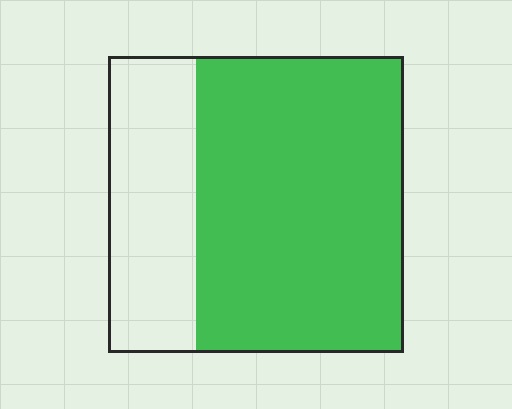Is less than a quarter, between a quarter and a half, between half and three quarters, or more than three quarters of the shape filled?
Between half and three quarters.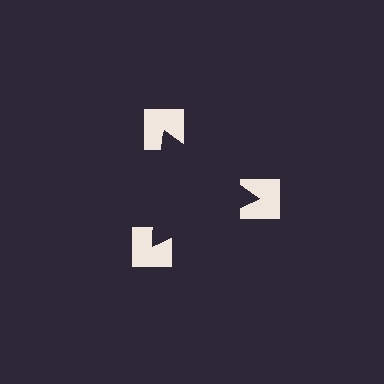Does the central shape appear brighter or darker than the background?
It typically appears slightly darker than the background, even though no actual brightness change is drawn.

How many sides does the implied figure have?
3 sides.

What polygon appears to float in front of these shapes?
An illusory triangle — its edges are inferred from the aligned wedge cuts in the notched squares, not physically drawn.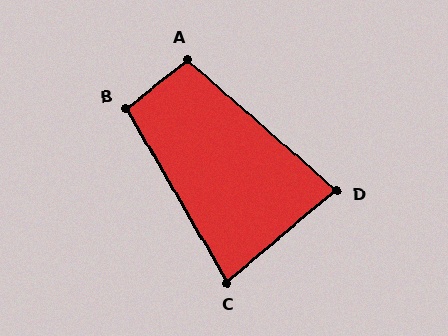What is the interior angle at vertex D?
Approximately 81 degrees (acute).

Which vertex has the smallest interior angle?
C, at approximately 80 degrees.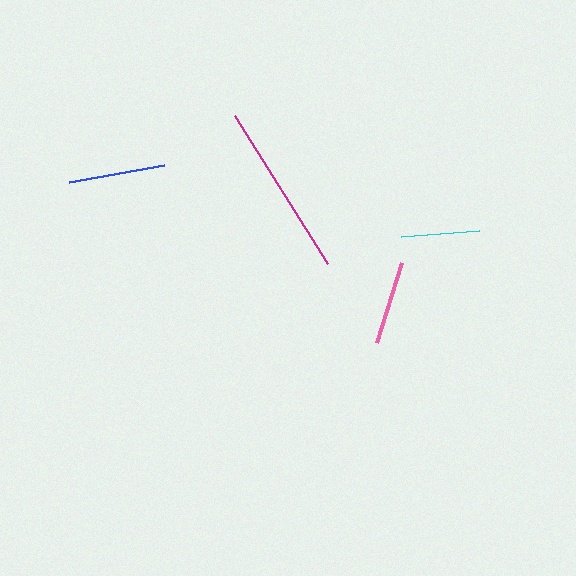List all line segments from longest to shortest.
From longest to shortest: magenta, blue, pink, cyan.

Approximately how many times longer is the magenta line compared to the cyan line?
The magenta line is approximately 2.2 times the length of the cyan line.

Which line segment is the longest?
The magenta line is the longest at approximately 175 pixels.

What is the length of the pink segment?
The pink segment is approximately 83 pixels long.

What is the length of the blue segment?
The blue segment is approximately 96 pixels long.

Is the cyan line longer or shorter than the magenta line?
The magenta line is longer than the cyan line.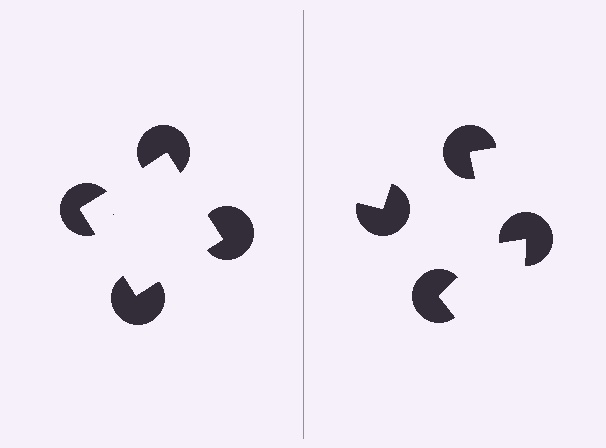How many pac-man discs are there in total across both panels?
8 — 4 on each side.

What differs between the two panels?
The pac-man discs are positioned identically on both sides; only the wedge orientations differ. On the left they align to a square; on the right they are misaligned.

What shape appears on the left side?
An illusory square.